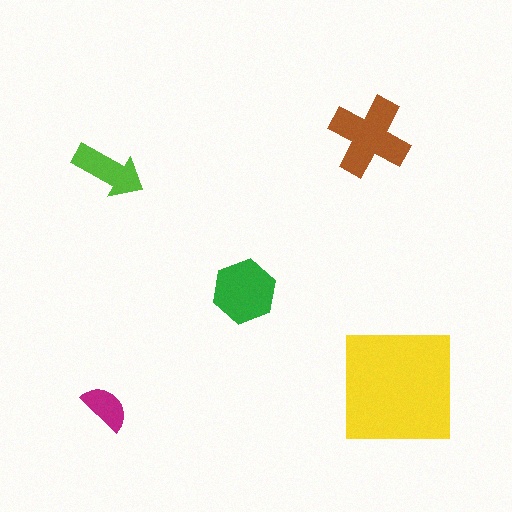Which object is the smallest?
The magenta semicircle.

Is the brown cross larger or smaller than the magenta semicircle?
Larger.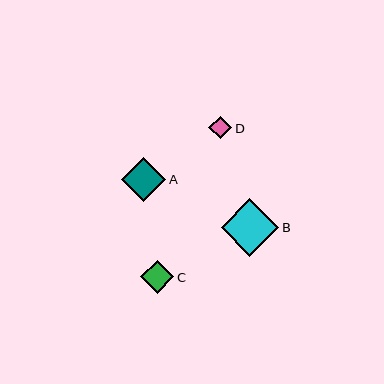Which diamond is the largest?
Diamond B is the largest with a size of approximately 57 pixels.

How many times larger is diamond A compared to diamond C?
Diamond A is approximately 1.4 times the size of diamond C.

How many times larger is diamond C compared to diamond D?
Diamond C is approximately 1.5 times the size of diamond D.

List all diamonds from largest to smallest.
From largest to smallest: B, A, C, D.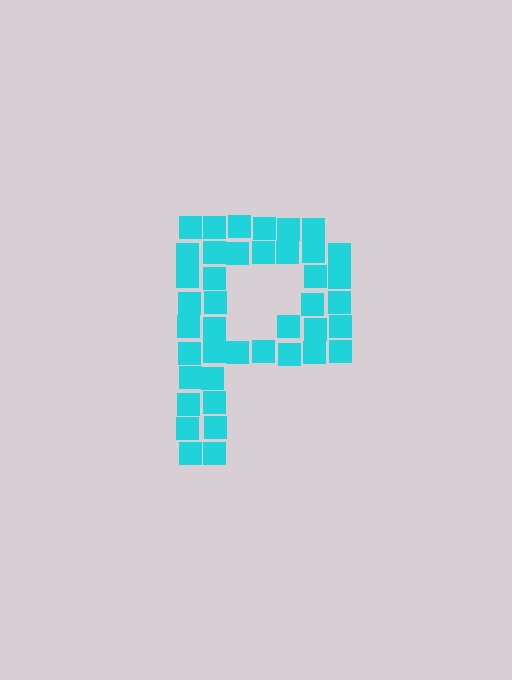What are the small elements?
The small elements are squares.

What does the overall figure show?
The overall figure shows the letter P.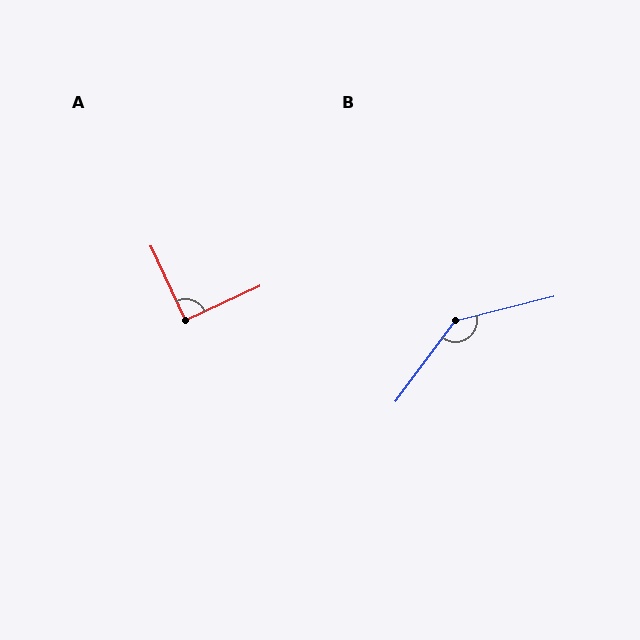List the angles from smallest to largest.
A (90°), B (140°).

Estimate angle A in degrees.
Approximately 90 degrees.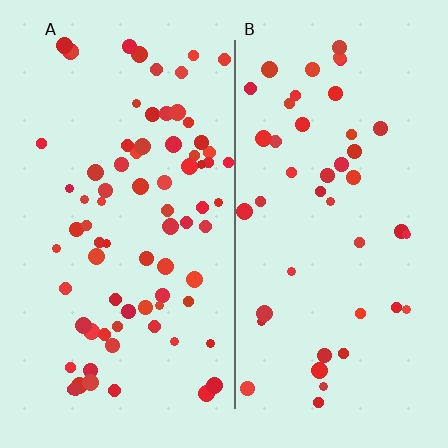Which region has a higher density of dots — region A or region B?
A (the left).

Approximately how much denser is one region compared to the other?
Approximately 1.7× — region A over region B.